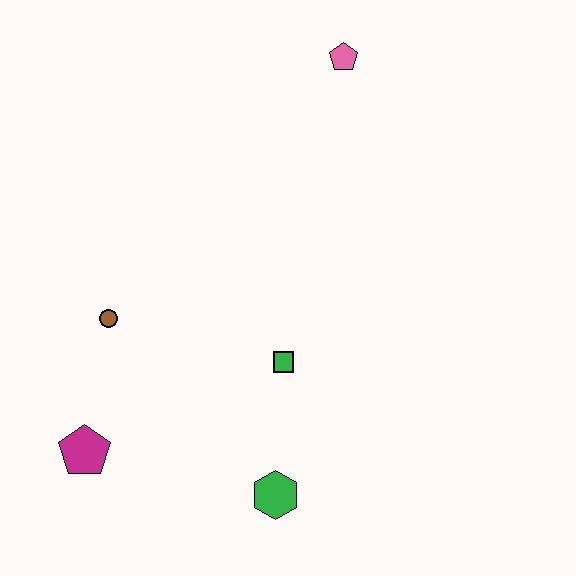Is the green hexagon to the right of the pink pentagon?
No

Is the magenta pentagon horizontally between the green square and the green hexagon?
No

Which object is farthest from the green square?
The pink pentagon is farthest from the green square.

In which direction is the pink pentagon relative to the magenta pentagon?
The pink pentagon is above the magenta pentagon.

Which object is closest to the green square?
The green hexagon is closest to the green square.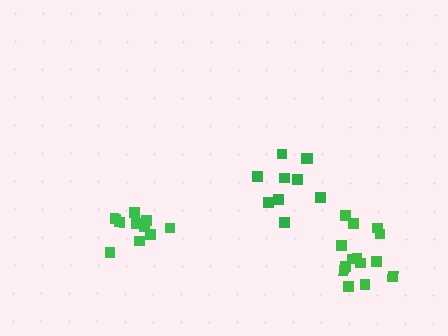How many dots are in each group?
Group 1: 10 dots, Group 2: 14 dots, Group 3: 10 dots (34 total).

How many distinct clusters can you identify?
There are 3 distinct clusters.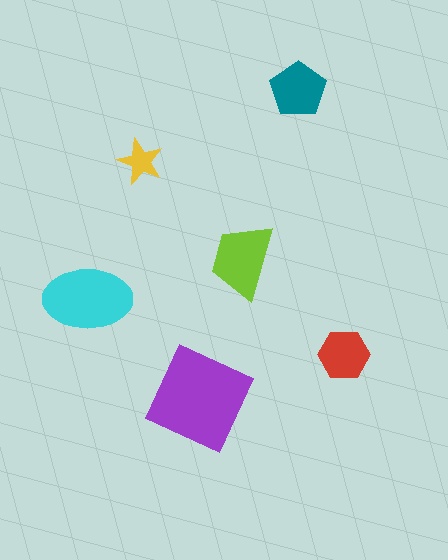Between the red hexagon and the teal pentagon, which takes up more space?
The teal pentagon.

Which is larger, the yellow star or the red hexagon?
The red hexagon.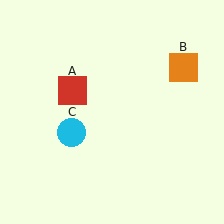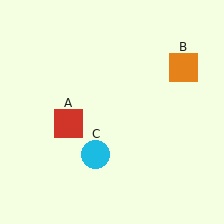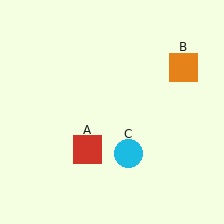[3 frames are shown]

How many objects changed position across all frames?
2 objects changed position: red square (object A), cyan circle (object C).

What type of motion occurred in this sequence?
The red square (object A), cyan circle (object C) rotated counterclockwise around the center of the scene.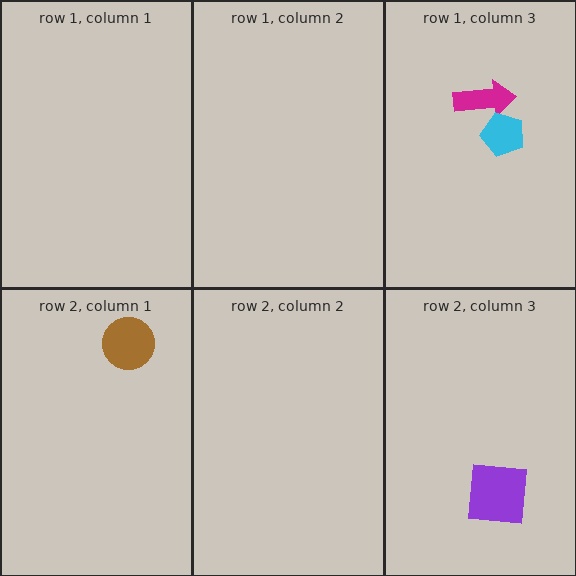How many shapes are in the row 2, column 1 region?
1.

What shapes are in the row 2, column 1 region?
The brown circle.